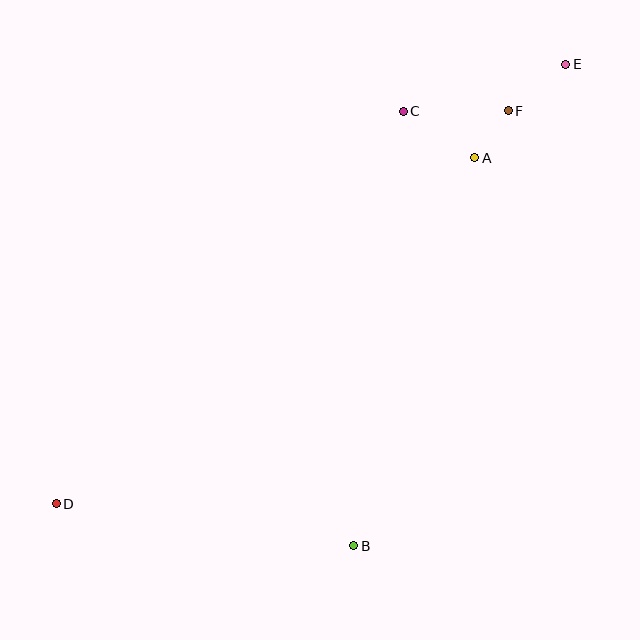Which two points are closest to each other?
Points A and F are closest to each other.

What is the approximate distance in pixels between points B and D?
The distance between B and D is approximately 301 pixels.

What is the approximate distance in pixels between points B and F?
The distance between B and F is approximately 462 pixels.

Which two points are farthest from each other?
Points D and E are farthest from each other.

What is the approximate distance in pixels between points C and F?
The distance between C and F is approximately 105 pixels.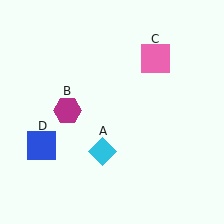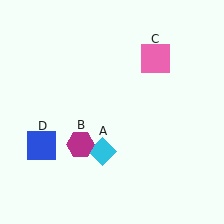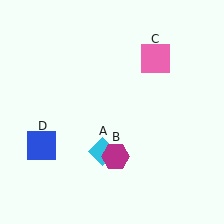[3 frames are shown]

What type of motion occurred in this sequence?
The magenta hexagon (object B) rotated counterclockwise around the center of the scene.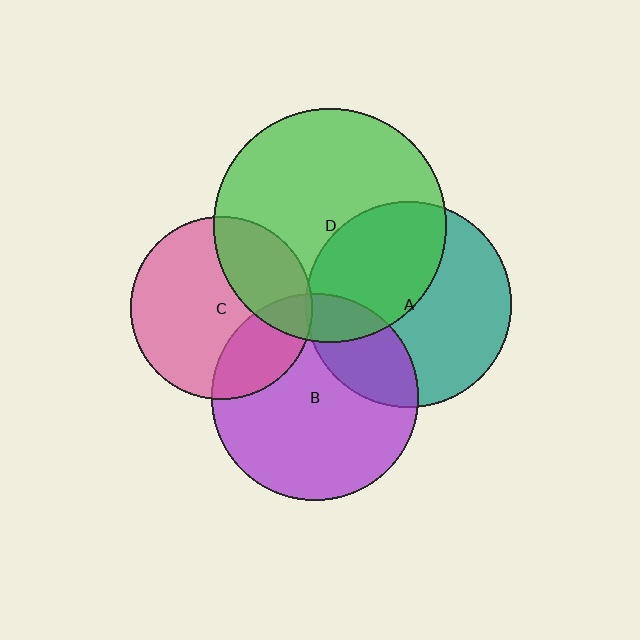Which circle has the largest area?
Circle D (green).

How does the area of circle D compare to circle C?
Approximately 1.6 times.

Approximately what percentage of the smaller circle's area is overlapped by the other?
Approximately 15%.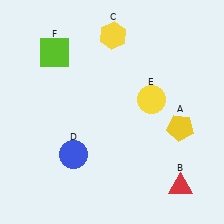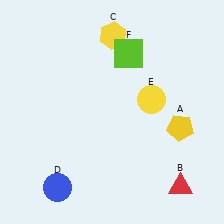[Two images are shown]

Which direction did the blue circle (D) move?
The blue circle (D) moved down.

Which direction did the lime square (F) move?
The lime square (F) moved right.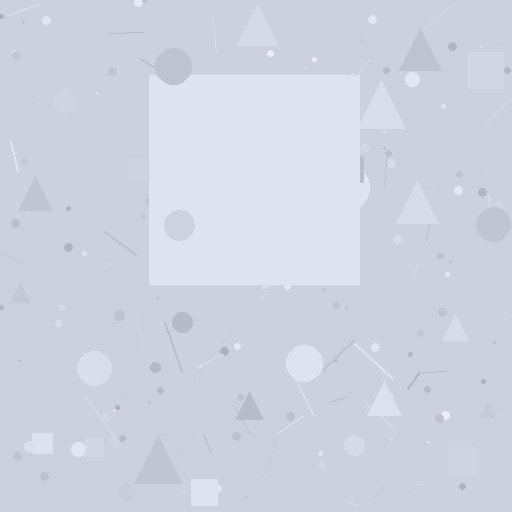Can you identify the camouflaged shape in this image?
The camouflaged shape is a square.